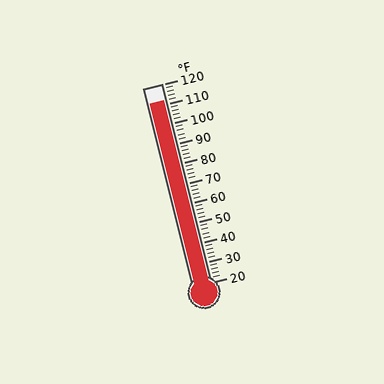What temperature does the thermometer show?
The thermometer shows approximately 112°F.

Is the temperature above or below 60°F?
The temperature is above 60°F.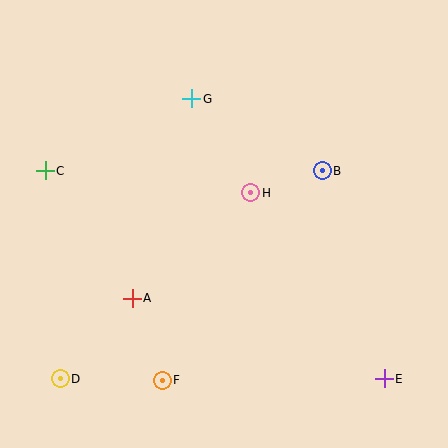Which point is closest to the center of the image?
Point H at (251, 193) is closest to the center.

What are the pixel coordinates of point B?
Point B is at (322, 171).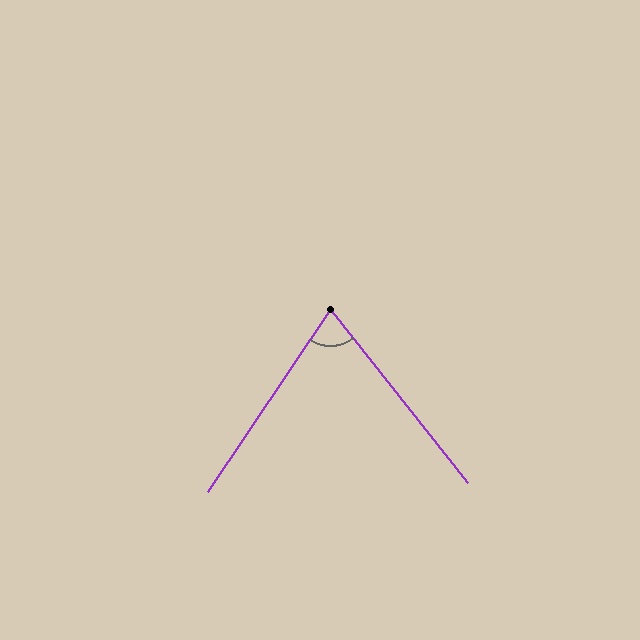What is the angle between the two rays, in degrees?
Approximately 72 degrees.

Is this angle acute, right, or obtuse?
It is acute.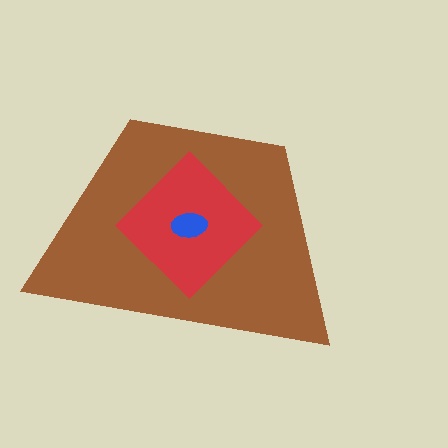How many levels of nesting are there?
3.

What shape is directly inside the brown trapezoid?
The red diamond.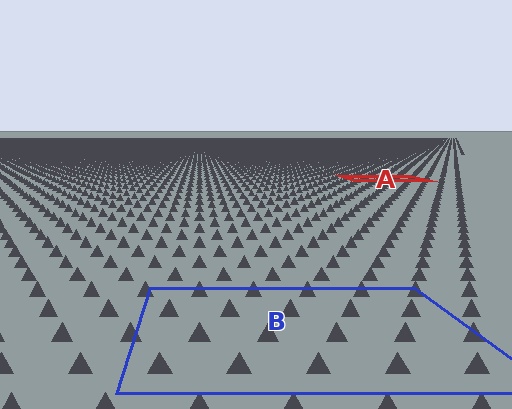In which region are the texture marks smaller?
The texture marks are smaller in region A, because it is farther away.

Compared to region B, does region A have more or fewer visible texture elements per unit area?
Region A has more texture elements per unit area — they are packed more densely because it is farther away.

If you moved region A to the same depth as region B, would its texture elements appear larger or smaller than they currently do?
They would appear larger. At a closer depth, the same texture elements are projected at a bigger on-screen size.